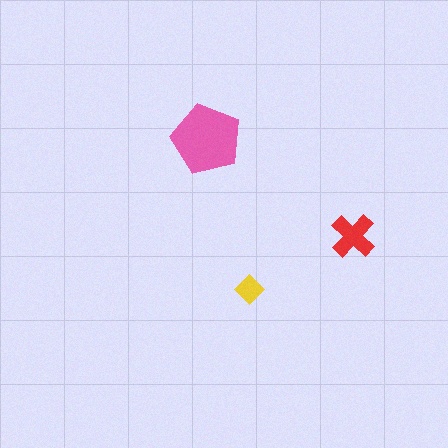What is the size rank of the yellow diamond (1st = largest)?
3rd.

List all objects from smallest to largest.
The yellow diamond, the red cross, the pink pentagon.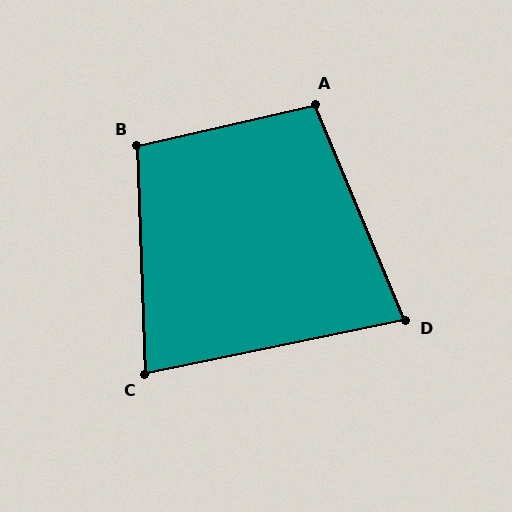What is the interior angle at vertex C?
Approximately 80 degrees (acute).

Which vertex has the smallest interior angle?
D, at approximately 79 degrees.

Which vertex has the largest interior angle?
B, at approximately 101 degrees.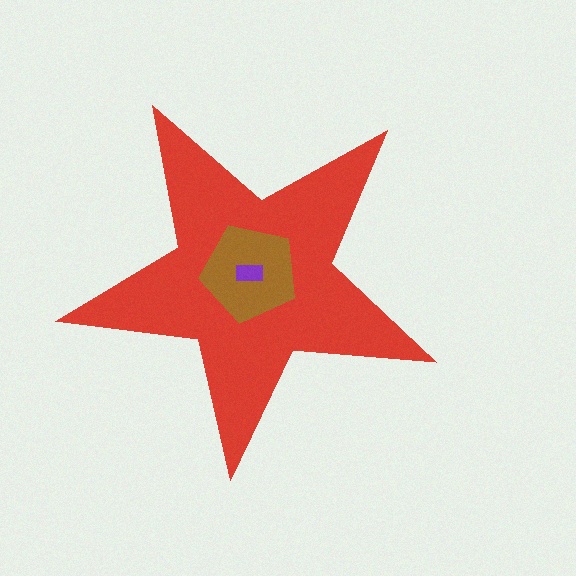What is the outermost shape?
The red star.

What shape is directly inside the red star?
The brown pentagon.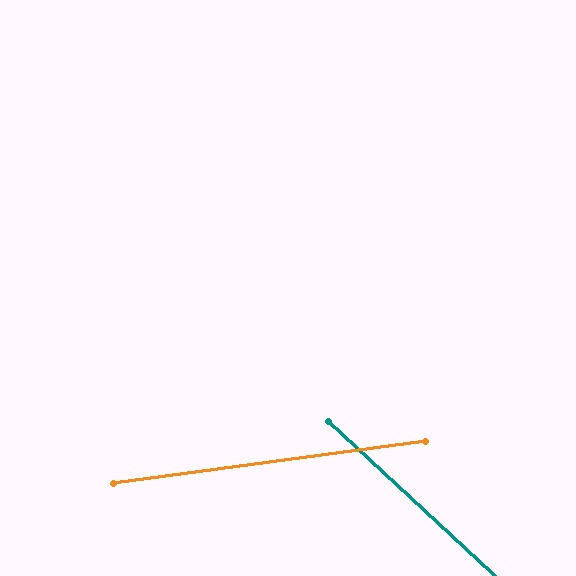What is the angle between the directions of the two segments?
Approximately 51 degrees.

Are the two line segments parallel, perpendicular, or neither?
Neither parallel nor perpendicular — they differ by about 51°.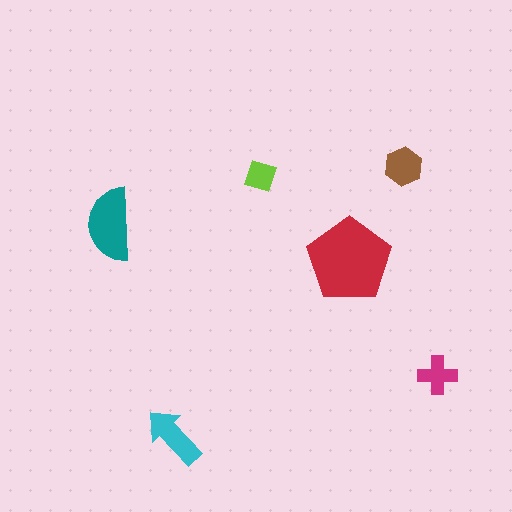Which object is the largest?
The red pentagon.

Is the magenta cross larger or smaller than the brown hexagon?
Smaller.